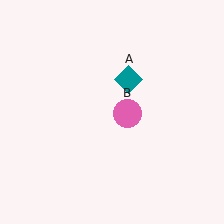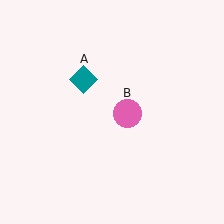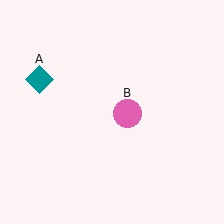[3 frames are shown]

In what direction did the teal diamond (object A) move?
The teal diamond (object A) moved left.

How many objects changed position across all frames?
1 object changed position: teal diamond (object A).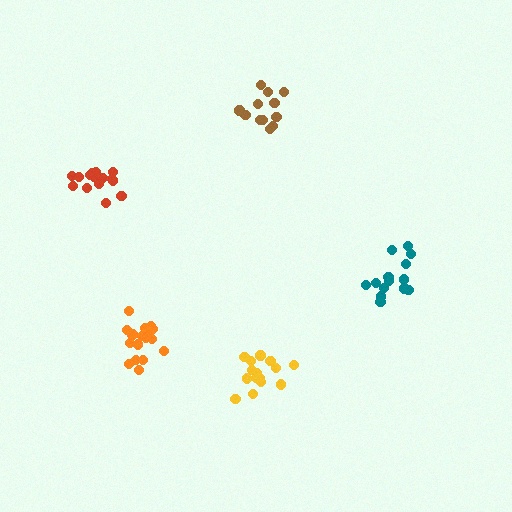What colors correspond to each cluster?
The clusters are colored: brown, yellow, orange, teal, red.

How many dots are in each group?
Group 1: 12 dots, Group 2: 16 dots, Group 3: 17 dots, Group 4: 15 dots, Group 5: 18 dots (78 total).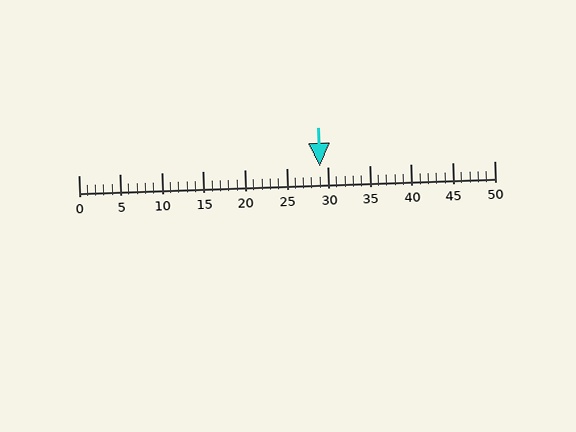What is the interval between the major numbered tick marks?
The major tick marks are spaced 5 units apart.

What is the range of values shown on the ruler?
The ruler shows values from 0 to 50.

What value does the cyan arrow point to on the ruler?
The cyan arrow points to approximately 29.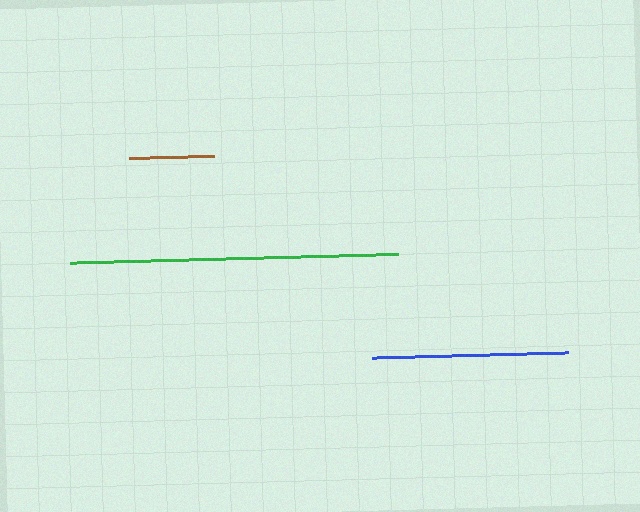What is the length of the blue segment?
The blue segment is approximately 197 pixels long.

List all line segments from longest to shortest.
From longest to shortest: green, blue, brown.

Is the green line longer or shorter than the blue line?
The green line is longer than the blue line.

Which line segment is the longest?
The green line is the longest at approximately 328 pixels.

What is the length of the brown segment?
The brown segment is approximately 85 pixels long.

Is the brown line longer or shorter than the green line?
The green line is longer than the brown line.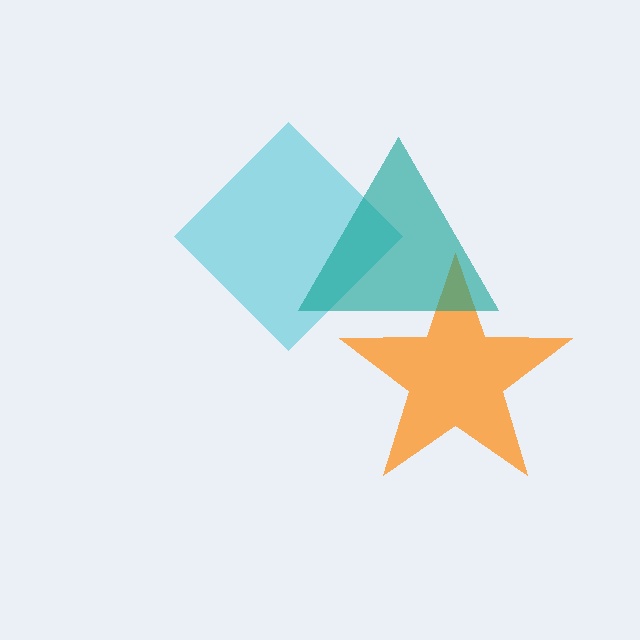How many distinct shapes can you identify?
There are 3 distinct shapes: an orange star, a cyan diamond, a teal triangle.